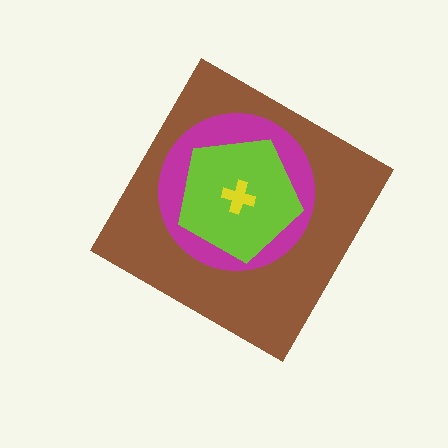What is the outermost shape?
The brown diamond.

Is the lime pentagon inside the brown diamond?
Yes.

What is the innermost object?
The yellow cross.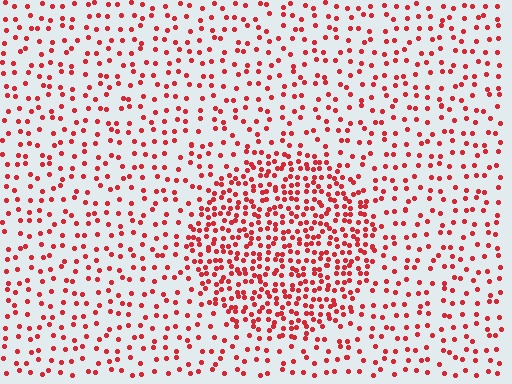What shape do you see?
I see a circle.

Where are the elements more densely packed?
The elements are more densely packed inside the circle boundary.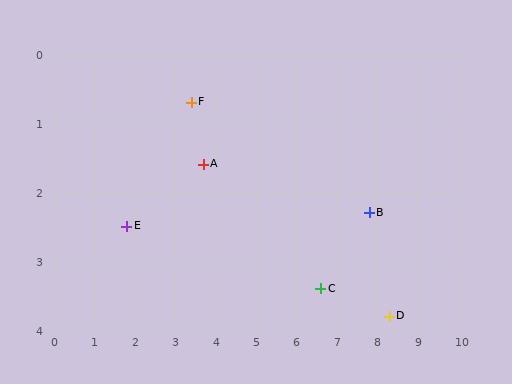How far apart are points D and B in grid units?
Points D and B are about 1.6 grid units apart.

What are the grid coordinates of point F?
Point F is at approximately (3.4, 0.7).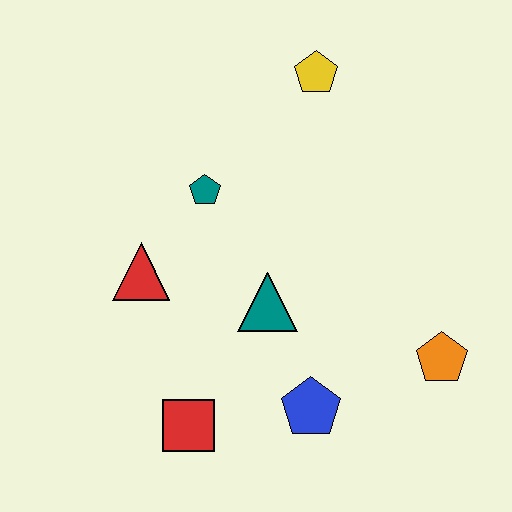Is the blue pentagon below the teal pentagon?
Yes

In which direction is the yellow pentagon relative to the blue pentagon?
The yellow pentagon is above the blue pentagon.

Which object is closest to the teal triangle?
The blue pentagon is closest to the teal triangle.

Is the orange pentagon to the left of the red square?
No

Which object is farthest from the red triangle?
The orange pentagon is farthest from the red triangle.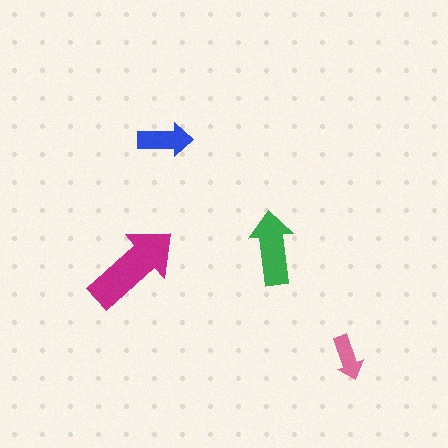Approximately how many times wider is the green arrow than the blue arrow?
About 1.5 times wider.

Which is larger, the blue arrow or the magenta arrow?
The magenta one.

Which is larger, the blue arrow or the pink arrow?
The blue one.